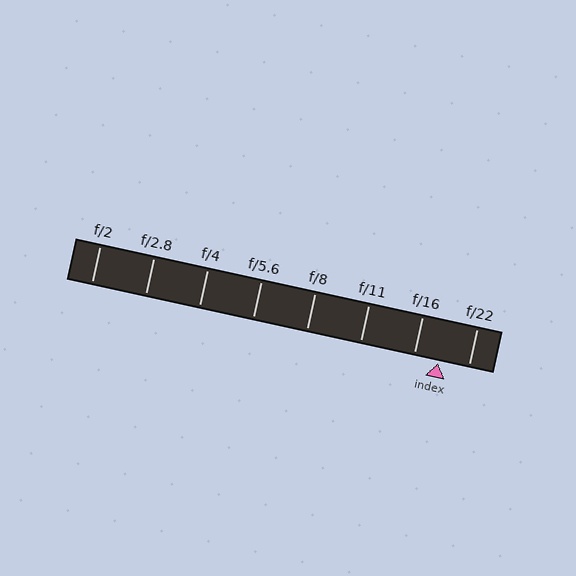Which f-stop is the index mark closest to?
The index mark is closest to f/16.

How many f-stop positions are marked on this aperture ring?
There are 8 f-stop positions marked.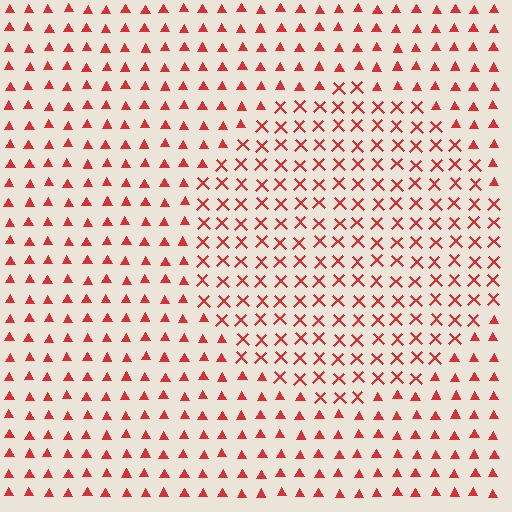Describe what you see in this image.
The image is filled with small red elements arranged in a uniform grid. A circle-shaped region contains X marks, while the surrounding area contains triangles. The boundary is defined purely by the change in element shape.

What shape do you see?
I see a circle.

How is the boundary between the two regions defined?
The boundary is defined by a change in element shape: X marks inside vs. triangles outside. All elements share the same color and spacing.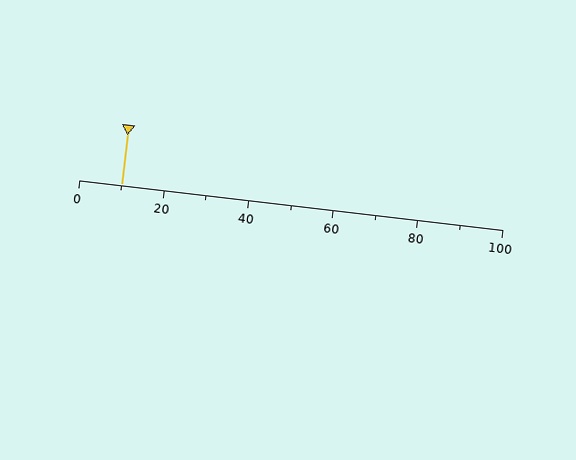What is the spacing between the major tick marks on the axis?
The major ticks are spaced 20 apart.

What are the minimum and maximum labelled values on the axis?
The axis runs from 0 to 100.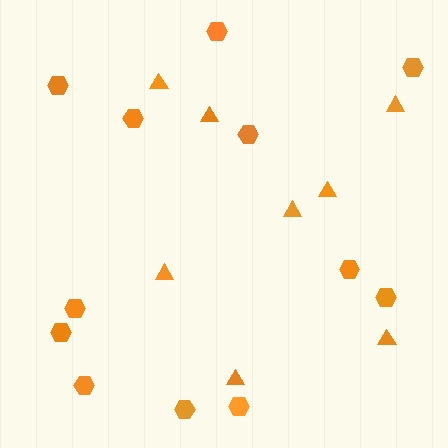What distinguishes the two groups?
There are 2 groups: one group of triangles (8) and one group of hexagons (12).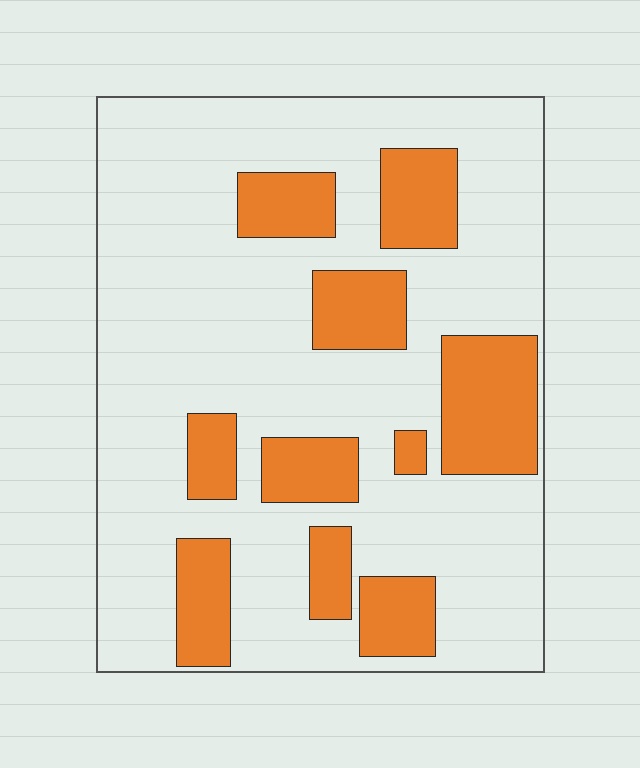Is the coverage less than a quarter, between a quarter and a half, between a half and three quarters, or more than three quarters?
Between a quarter and a half.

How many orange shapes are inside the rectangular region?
10.